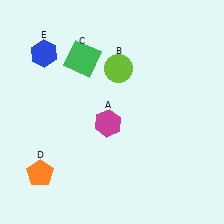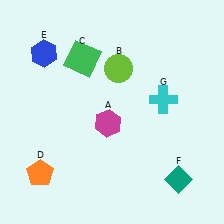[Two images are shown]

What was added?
A teal diamond (F), a cyan cross (G) were added in Image 2.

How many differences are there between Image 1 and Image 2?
There are 2 differences between the two images.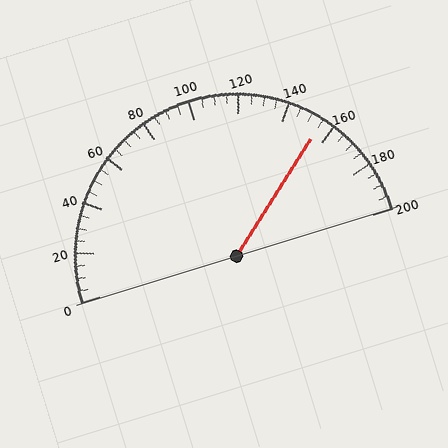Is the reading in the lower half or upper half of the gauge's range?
The reading is in the upper half of the range (0 to 200).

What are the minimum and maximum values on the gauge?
The gauge ranges from 0 to 200.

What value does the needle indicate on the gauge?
The needle indicates approximately 155.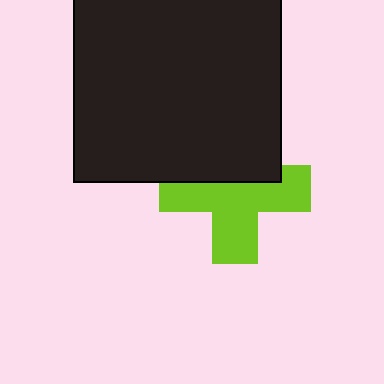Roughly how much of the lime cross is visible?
About half of it is visible (roughly 61%).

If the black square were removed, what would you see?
You would see the complete lime cross.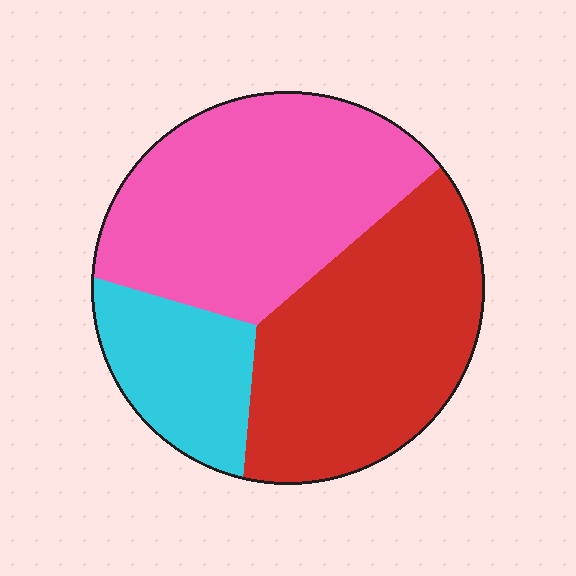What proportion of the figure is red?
Red takes up between a third and a half of the figure.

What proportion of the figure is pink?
Pink covers 42% of the figure.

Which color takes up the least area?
Cyan, at roughly 15%.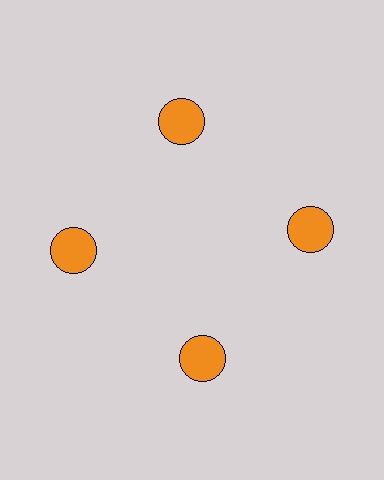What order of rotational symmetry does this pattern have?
This pattern has 4-fold rotational symmetry.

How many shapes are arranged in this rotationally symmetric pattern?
There are 4 shapes, arranged in 4 groups of 1.